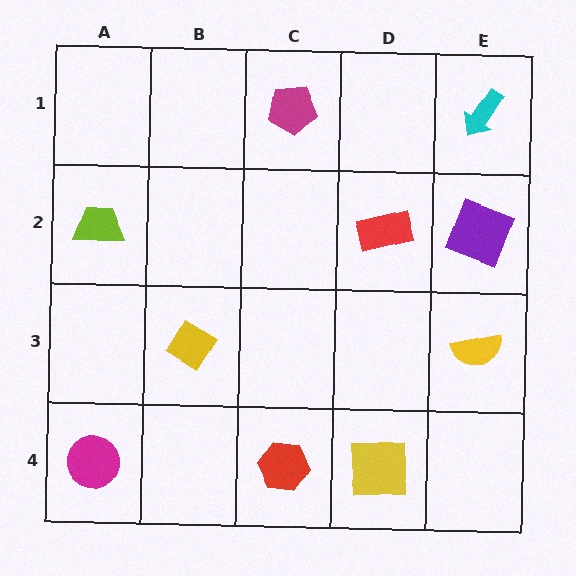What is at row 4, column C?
A red hexagon.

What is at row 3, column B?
A yellow diamond.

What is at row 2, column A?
A lime trapezoid.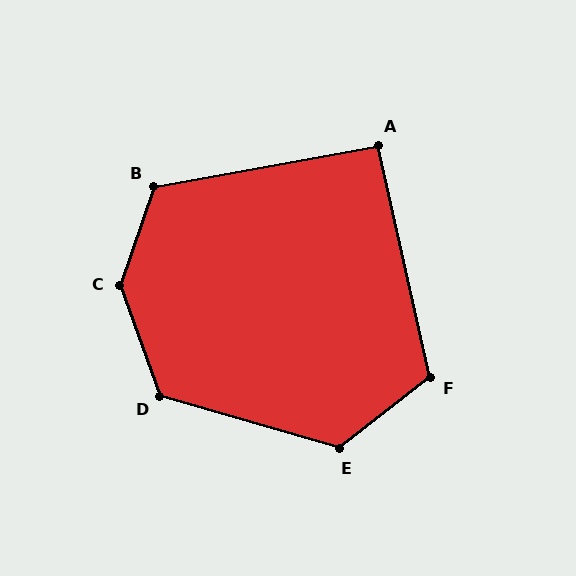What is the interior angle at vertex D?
Approximately 126 degrees (obtuse).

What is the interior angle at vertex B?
Approximately 119 degrees (obtuse).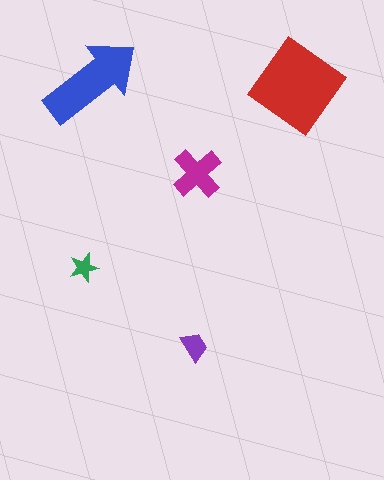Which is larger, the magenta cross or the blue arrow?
The blue arrow.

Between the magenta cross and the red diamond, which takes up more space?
The red diamond.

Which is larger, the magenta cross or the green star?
The magenta cross.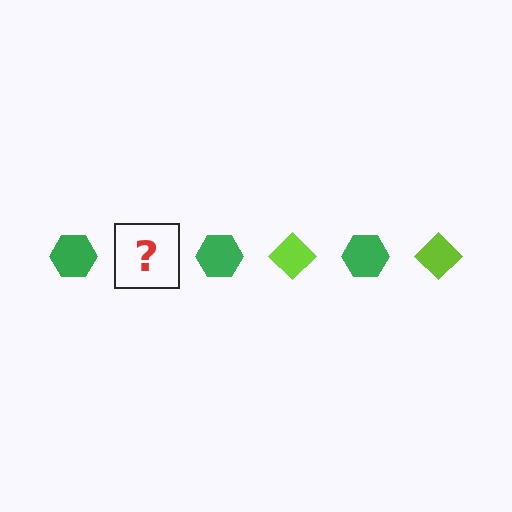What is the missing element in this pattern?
The missing element is a lime diamond.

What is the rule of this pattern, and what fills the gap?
The rule is that the pattern alternates between green hexagon and lime diamond. The gap should be filled with a lime diamond.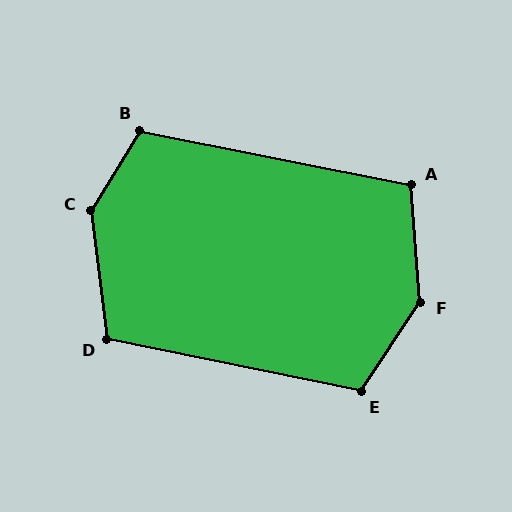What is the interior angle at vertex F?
Approximately 142 degrees (obtuse).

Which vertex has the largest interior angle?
C, at approximately 142 degrees.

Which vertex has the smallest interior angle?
A, at approximately 106 degrees.